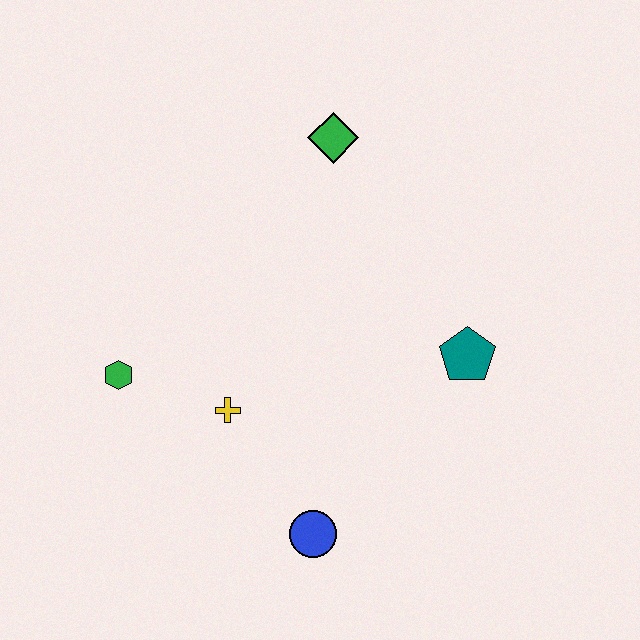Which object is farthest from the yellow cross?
The green diamond is farthest from the yellow cross.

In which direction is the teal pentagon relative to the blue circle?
The teal pentagon is above the blue circle.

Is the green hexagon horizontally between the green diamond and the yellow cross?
No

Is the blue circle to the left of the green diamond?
Yes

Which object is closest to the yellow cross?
The green hexagon is closest to the yellow cross.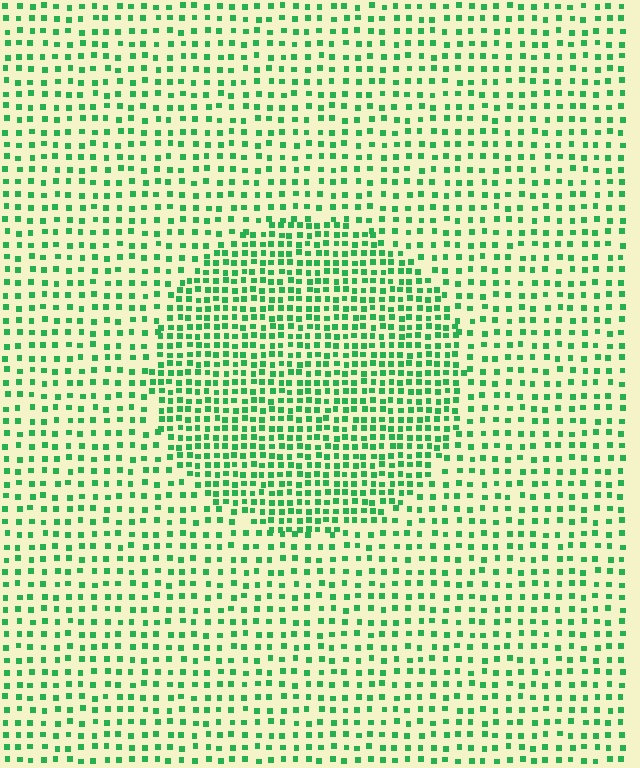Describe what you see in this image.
The image contains small green elements arranged at two different densities. A circle-shaped region is visible where the elements are more densely packed than the surrounding area.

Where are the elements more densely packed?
The elements are more densely packed inside the circle boundary.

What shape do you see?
I see a circle.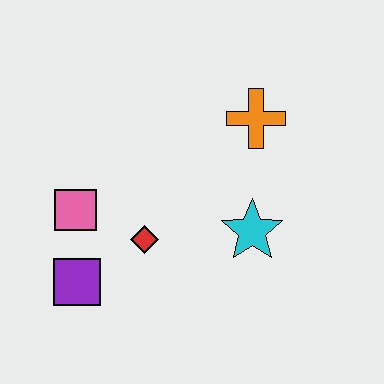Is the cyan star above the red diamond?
Yes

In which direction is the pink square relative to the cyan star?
The pink square is to the left of the cyan star.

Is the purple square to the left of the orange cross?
Yes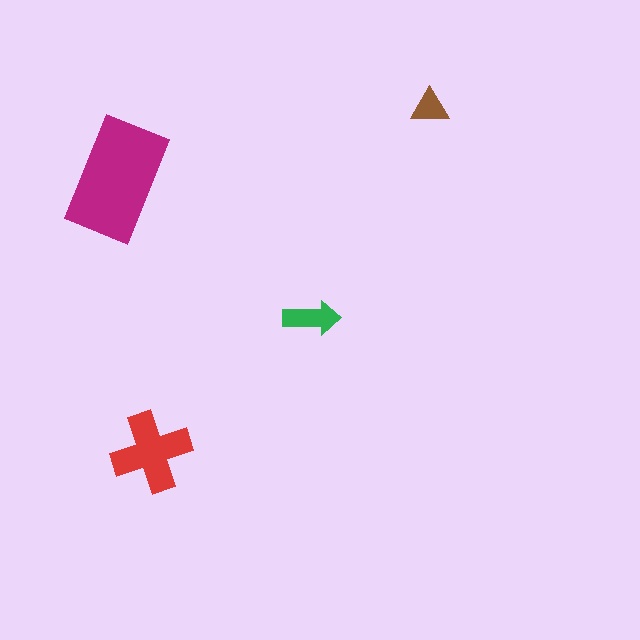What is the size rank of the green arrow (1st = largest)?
3rd.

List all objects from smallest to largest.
The brown triangle, the green arrow, the red cross, the magenta rectangle.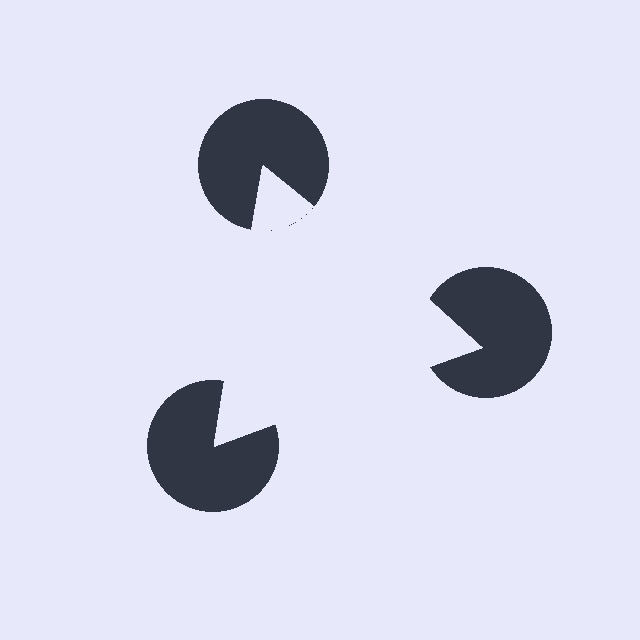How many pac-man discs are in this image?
There are 3 — one at each vertex of the illusory triangle.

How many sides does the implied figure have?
3 sides.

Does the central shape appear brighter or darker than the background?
It typically appears slightly brighter than the background, even though no actual brightness change is drawn.